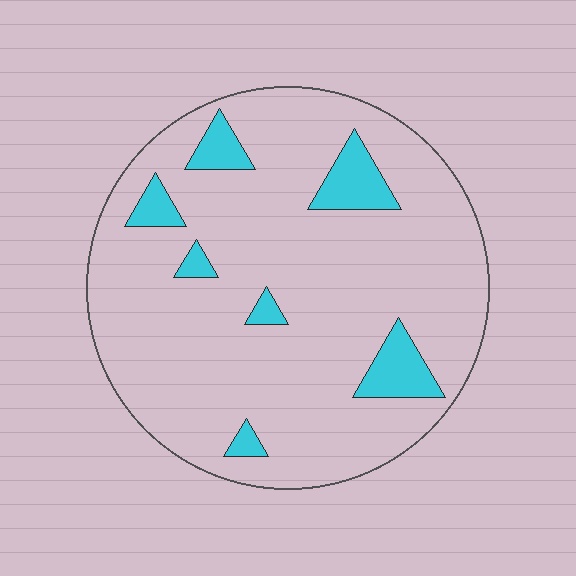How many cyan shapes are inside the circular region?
7.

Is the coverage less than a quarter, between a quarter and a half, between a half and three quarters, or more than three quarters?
Less than a quarter.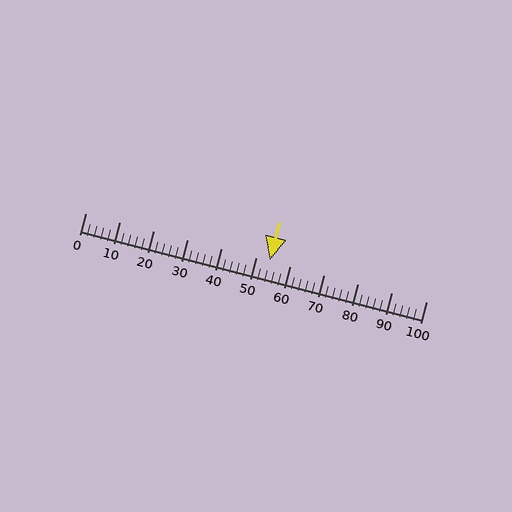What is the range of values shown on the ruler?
The ruler shows values from 0 to 100.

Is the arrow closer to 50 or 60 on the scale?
The arrow is closer to 50.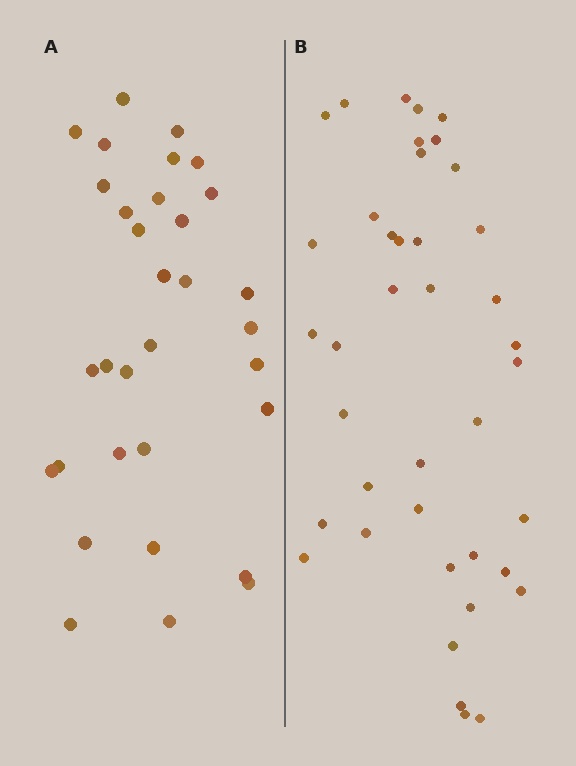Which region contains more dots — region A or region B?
Region B (the right region) has more dots.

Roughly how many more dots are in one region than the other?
Region B has roughly 8 or so more dots than region A.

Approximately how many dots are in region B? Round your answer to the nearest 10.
About 40 dots.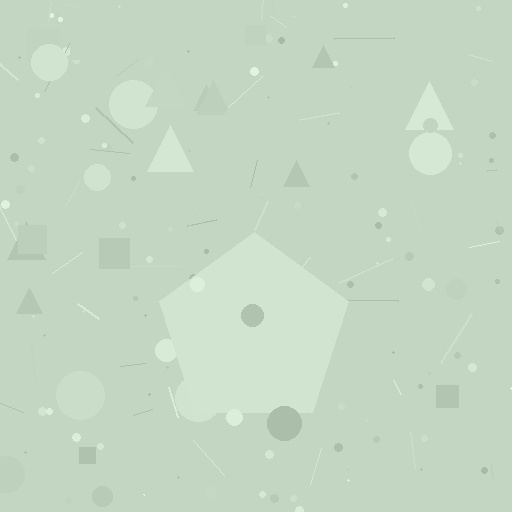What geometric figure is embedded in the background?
A pentagon is embedded in the background.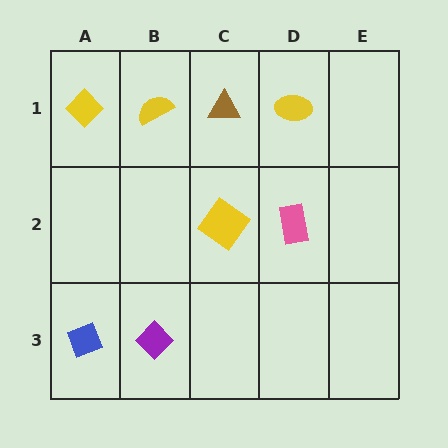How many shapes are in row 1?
4 shapes.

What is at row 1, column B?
A yellow semicircle.